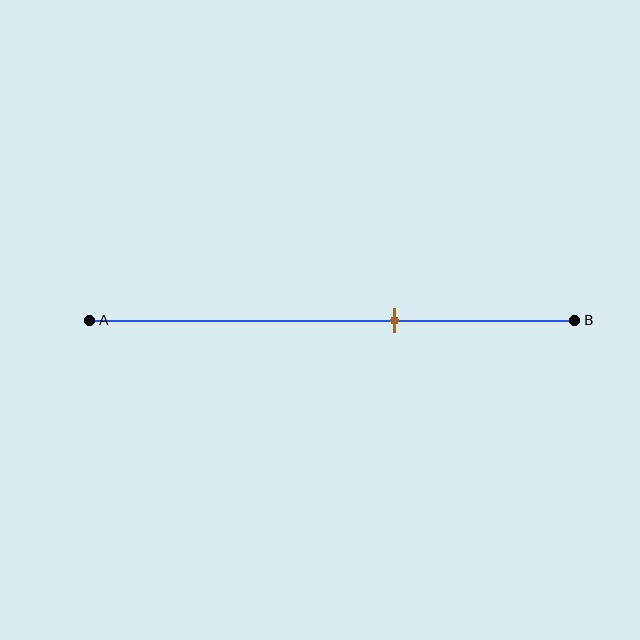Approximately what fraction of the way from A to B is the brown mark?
The brown mark is approximately 65% of the way from A to B.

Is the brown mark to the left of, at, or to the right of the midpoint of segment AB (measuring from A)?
The brown mark is to the right of the midpoint of segment AB.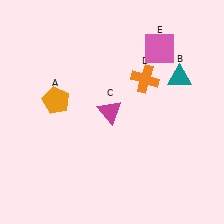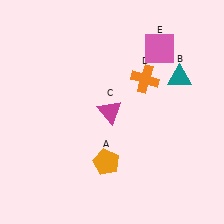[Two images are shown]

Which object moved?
The orange pentagon (A) moved down.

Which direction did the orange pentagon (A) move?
The orange pentagon (A) moved down.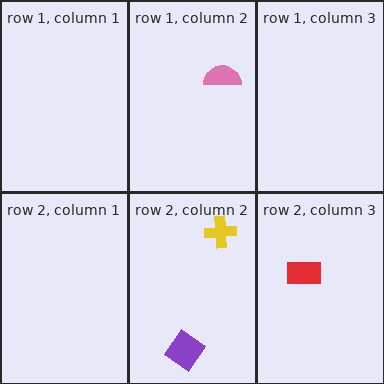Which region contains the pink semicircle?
The row 1, column 2 region.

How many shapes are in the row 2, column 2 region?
2.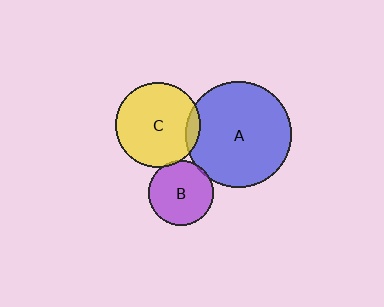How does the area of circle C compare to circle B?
Approximately 1.7 times.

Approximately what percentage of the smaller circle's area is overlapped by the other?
Approximately 5%.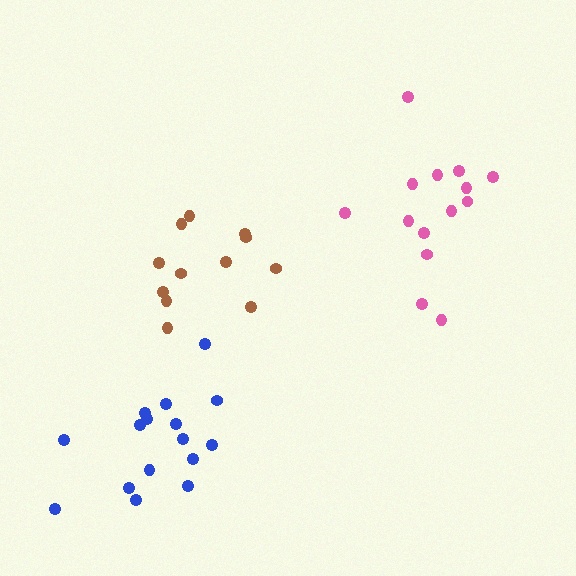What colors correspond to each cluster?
The clusters are colored: brown, pink, blue.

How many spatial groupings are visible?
There are 3 spatial groupings.